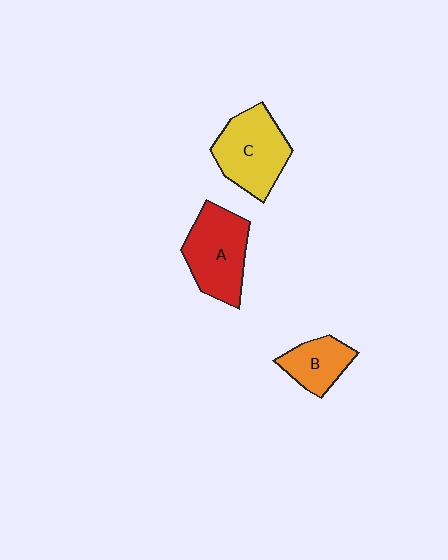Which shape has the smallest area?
Shape B (orange).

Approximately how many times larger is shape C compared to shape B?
Approximately 1.7 times.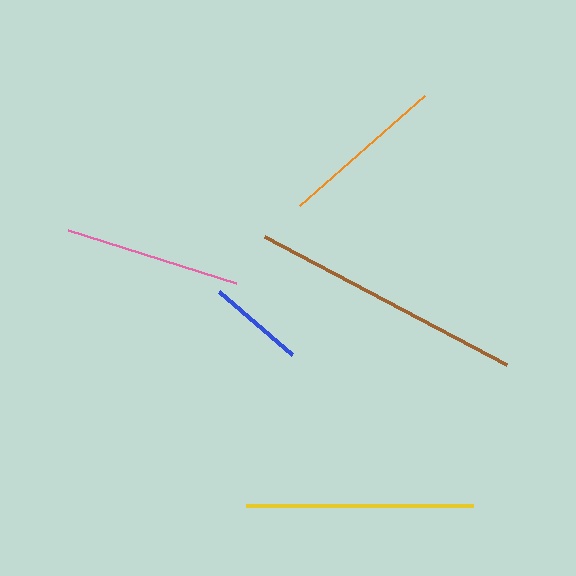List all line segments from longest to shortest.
From longest to shortest: brown, yellow, pink, orange, blue.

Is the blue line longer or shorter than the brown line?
The brown line is longer than the blue line.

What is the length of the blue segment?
The blue segment is approximately 97 pixels long.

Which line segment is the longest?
The brown line is the longest at approximately 274 pixels.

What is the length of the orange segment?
The orange segment is approximately 166 pixels long.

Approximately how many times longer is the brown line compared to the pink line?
The brown line is approximately 1.5 times the length of the pink line.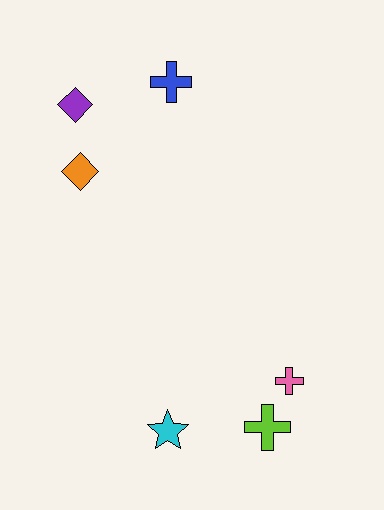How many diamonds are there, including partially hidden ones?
There are 2 diamonds.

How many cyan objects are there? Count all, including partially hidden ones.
There is 1 cyan object.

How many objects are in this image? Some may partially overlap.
There are 6 objects.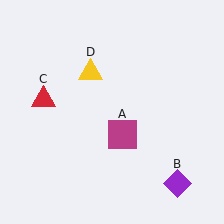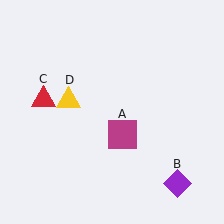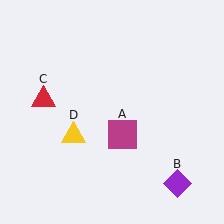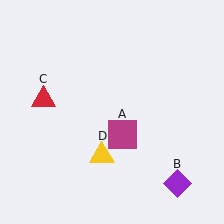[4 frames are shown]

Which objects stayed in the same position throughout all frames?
Magenta square (object A) and purple diamond (object B) and red triangle (object C) remained stationary.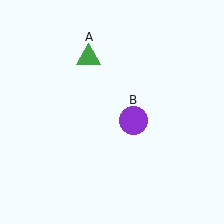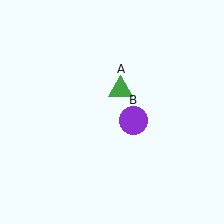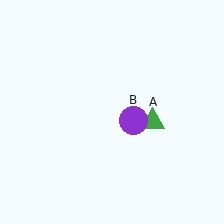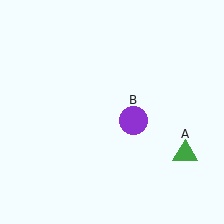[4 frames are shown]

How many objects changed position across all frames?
1 object changed position: green triangle (object A).